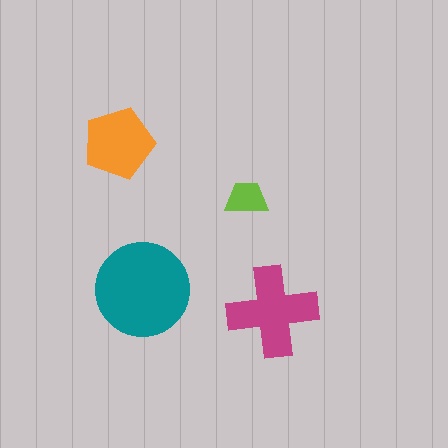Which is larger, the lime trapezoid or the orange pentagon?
The orange pentagon.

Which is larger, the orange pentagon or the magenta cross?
The magenta cross.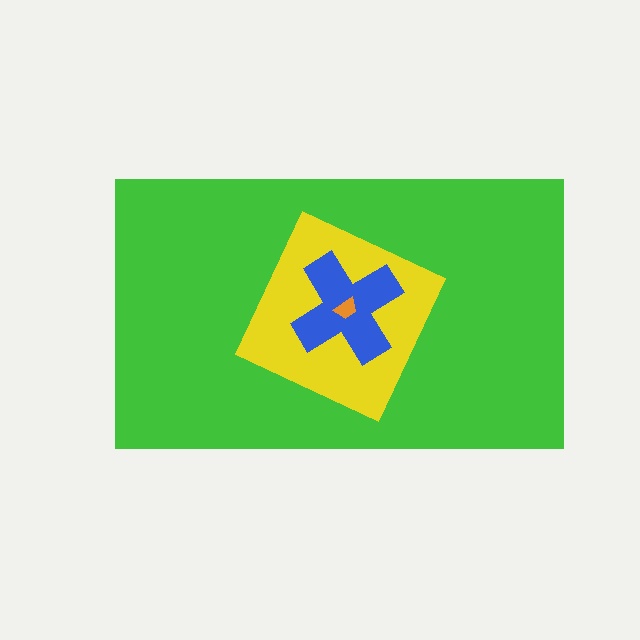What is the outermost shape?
The green rectangle.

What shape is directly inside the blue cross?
The orange trapezoid.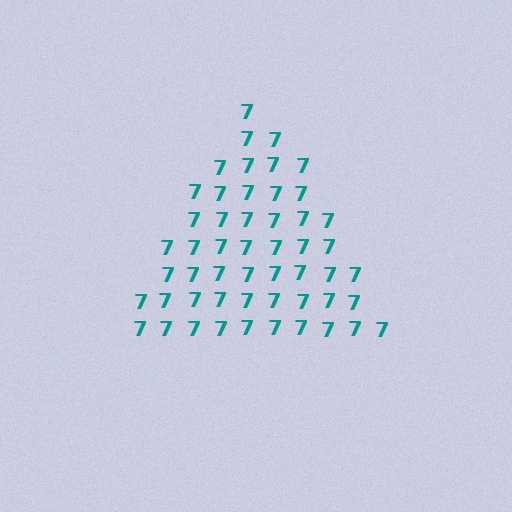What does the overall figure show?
The overall figure shows a triangle.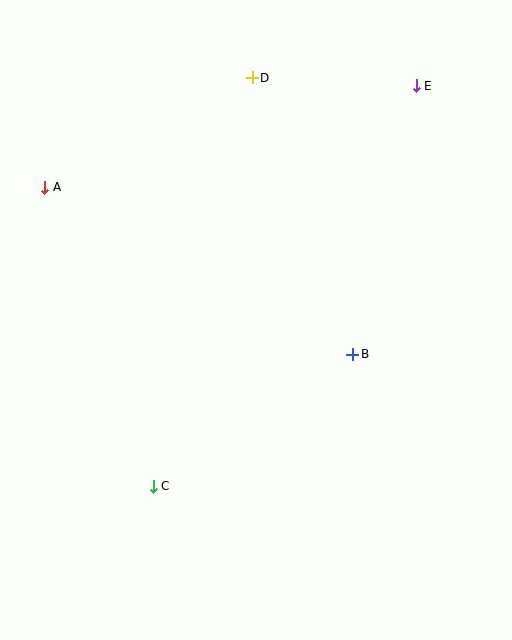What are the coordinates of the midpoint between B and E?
The midpoint between B and E is at (385, 220).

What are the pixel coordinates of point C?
Point C is at (153, 486).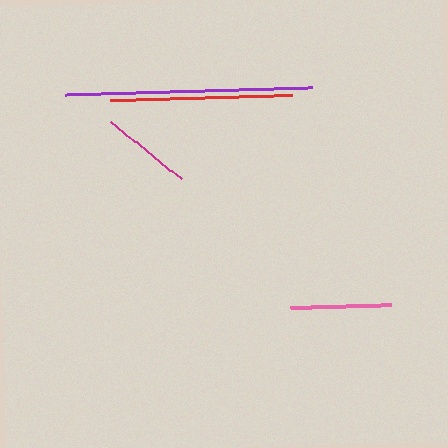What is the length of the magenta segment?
The magenta segment is approximately 90 pixels long.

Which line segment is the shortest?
The magenta line is the shortest at approximately 90 pixels.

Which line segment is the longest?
The purple line is the longest at approximately 247 pixels.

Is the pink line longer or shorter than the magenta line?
The pink line is longer than the magenta line.